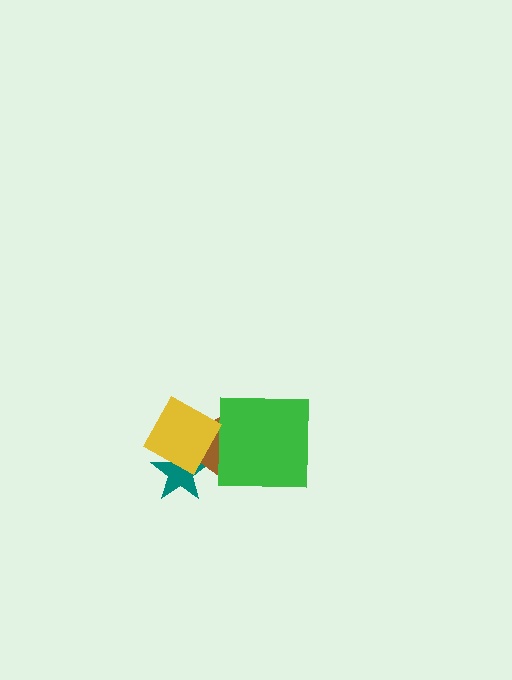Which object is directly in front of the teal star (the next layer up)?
The brown triangle is directly in front of the teal star.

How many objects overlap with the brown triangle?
3 objects overlap with the brown triangle.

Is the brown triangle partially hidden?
Yes, it is partially covered by another shape.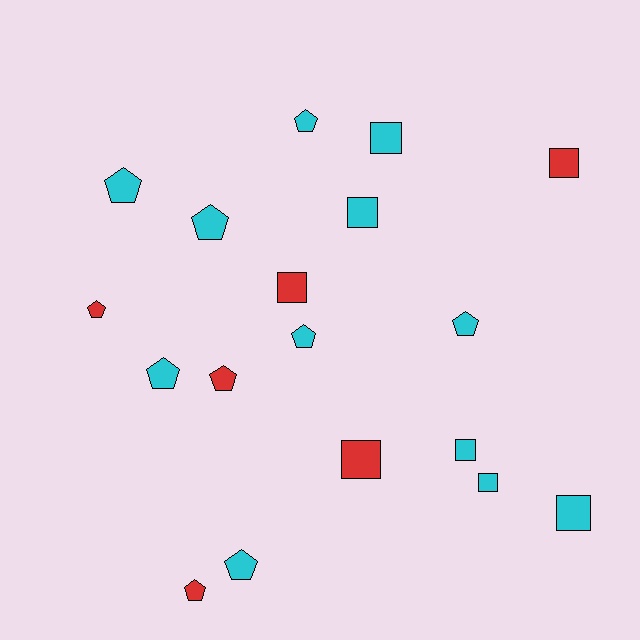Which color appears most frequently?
Cyan, with 12 objects.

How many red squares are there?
There are 3 red squares.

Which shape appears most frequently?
Pentagon, with 10 objects.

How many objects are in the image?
There are 18 objects.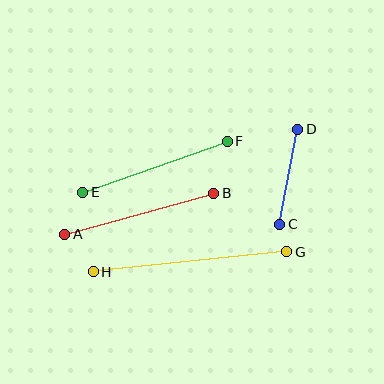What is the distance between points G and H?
The distance is approximately 195 pixels.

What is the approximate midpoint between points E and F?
The midpoint is at approximately (155, 167) pixels.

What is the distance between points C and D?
The distance is approximately 97 pixels.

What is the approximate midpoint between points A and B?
The midpoint is at approximately (139, 214) pixels.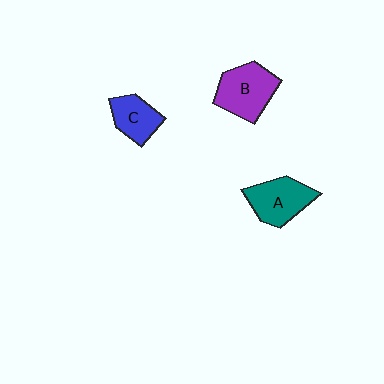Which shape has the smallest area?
Shape C (blue).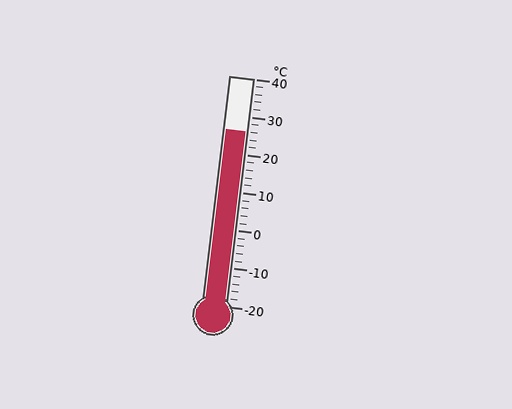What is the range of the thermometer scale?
The thermometer scale ranges from -20°C to 40°C.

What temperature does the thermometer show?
The thermometer shows approximately 26°C.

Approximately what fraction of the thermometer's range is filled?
The thermometer is filled to approximately 75% of its range.